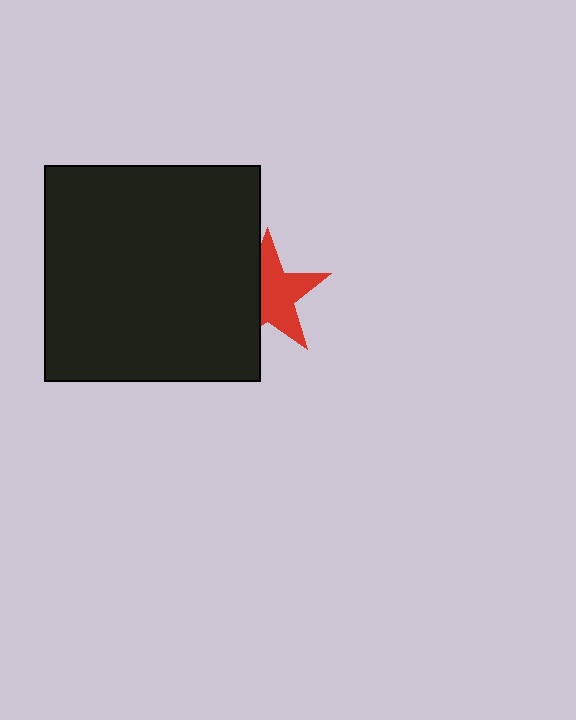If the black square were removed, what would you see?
You would see the complete red star.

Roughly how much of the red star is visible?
About half of it is visible (roughly 60%).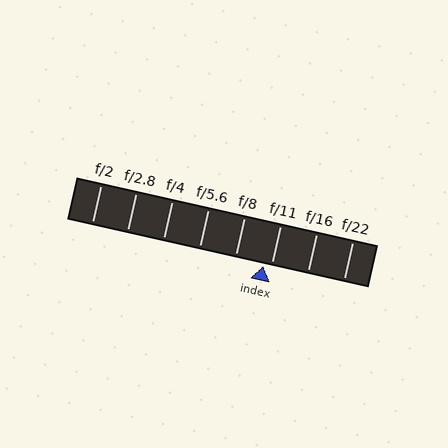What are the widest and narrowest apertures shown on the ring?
The widest aperture shown is f/2 and the narrowest is f/22.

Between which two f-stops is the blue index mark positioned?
The index mark is between f/8 and f/11.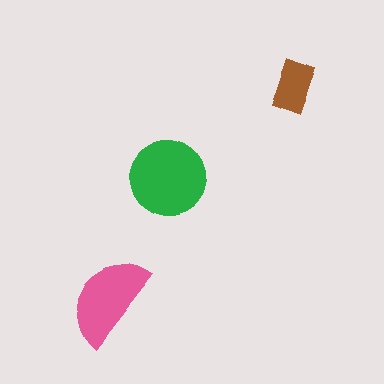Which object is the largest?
The green circle.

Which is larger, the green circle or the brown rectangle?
The green circle.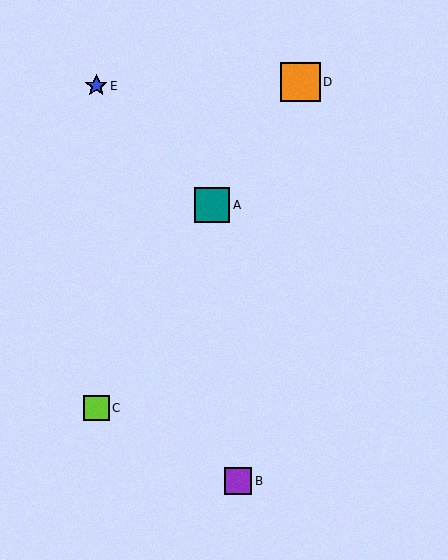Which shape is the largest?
The orange square (labeled D) is the largest.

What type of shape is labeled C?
Shape C is a lime square.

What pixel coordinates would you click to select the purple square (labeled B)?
Click at (238, 481) to select the purple square B.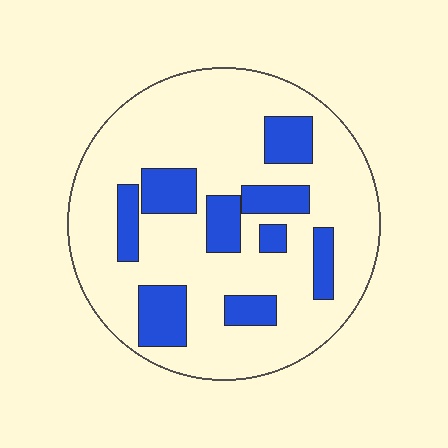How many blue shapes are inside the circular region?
9.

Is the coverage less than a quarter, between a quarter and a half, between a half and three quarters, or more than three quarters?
Less than a quarter.